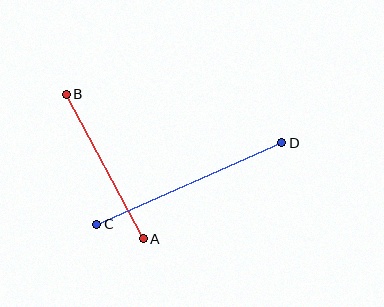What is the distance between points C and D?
The distance is approximately 202 pixels.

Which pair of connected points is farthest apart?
Points C and D are farthest apart.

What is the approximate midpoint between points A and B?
The midpoint is at approximately (105, 167) pixels.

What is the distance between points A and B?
The distance is approximately 163 pixels.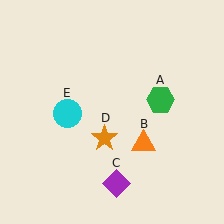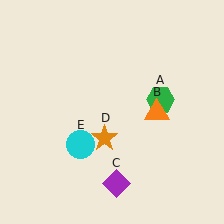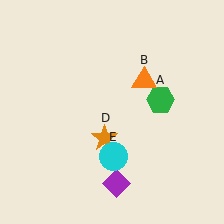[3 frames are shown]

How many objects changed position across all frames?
2 objects changed position: orange triangle (object B), cyan circle (object E).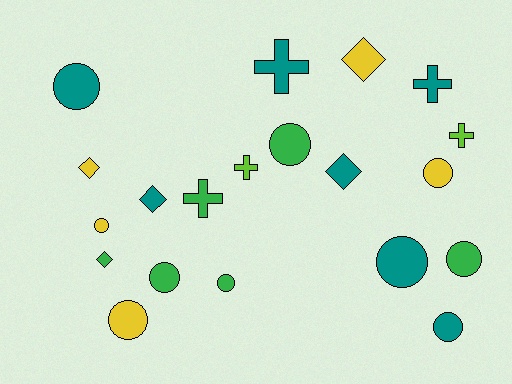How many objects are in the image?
There are 20 objects.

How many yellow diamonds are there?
There are 2 yellow diamonds.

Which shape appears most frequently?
Circle, with 10 objects.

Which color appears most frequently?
Teal, with 7 objects.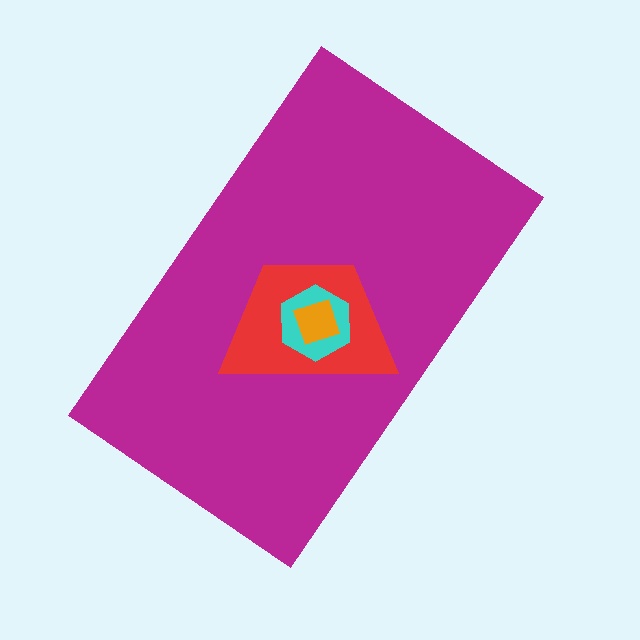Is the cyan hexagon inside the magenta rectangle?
Yes.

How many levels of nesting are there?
4.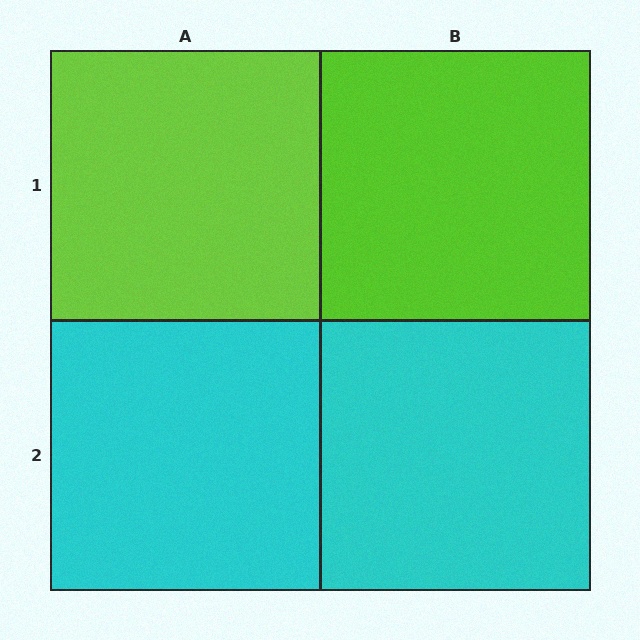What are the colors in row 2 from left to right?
Cyan, cyan.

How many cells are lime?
2 cells are lime.